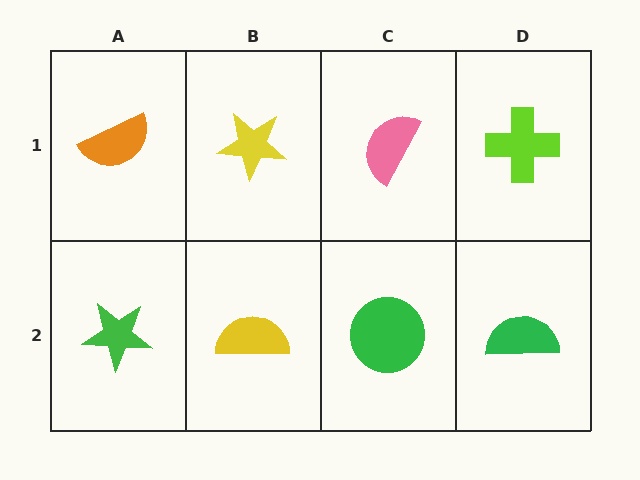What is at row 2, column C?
A green circle.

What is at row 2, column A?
A green star.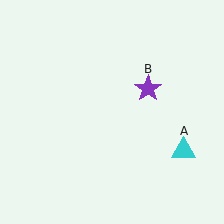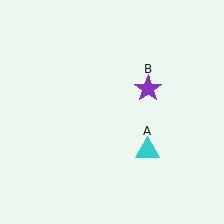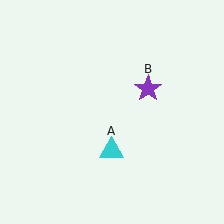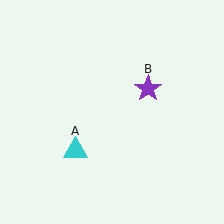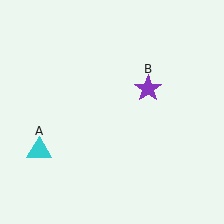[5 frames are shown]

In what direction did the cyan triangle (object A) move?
The cyan triangle (object A) moved left.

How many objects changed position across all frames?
1 object changed position: cyan triangle (object A).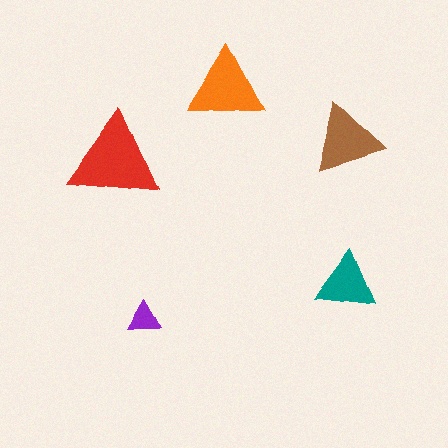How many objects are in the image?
There are 5 objects in the image.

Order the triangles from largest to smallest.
the red one, the orange one, the brown one, the teal one, the purple one.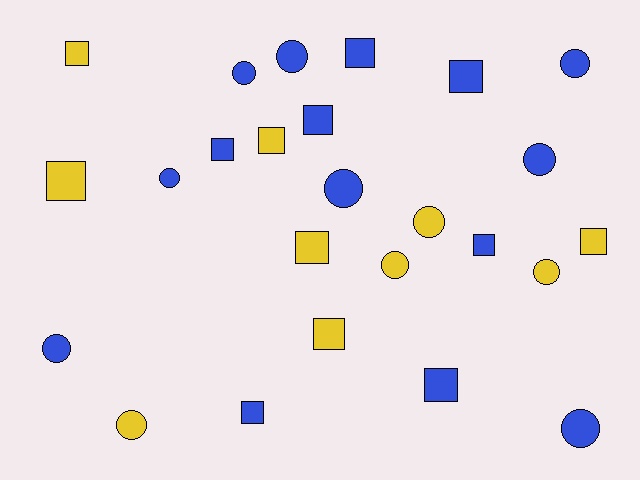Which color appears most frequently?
Blue, with 15 objects.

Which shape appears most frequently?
Square, with 13 objects.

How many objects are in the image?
There are 25 objects.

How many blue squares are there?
There are 7 blue squares.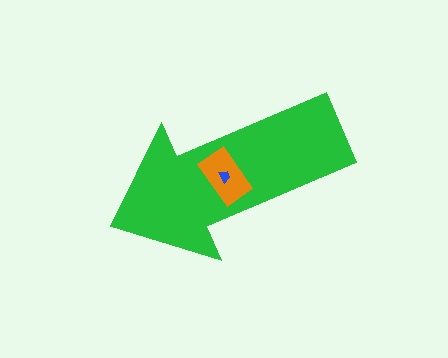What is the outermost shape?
The green arrow.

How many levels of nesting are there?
3.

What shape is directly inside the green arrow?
The orange rectangle.